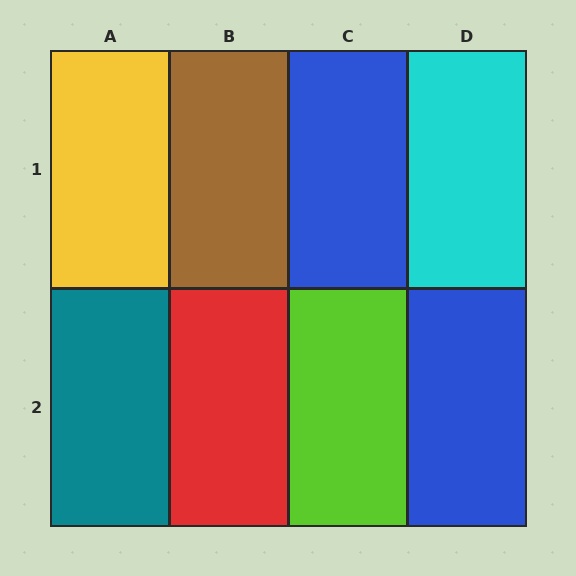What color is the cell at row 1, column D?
Cyan.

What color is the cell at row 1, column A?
Yellow.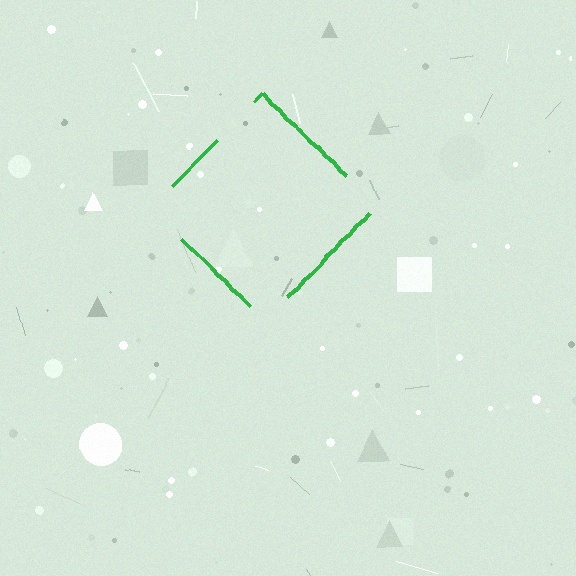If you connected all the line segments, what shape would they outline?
They would outline a diamond.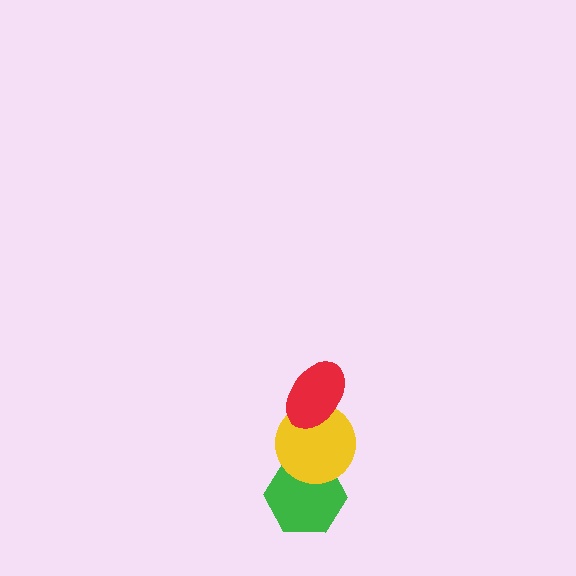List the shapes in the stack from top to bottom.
From top to bottom: the red ellipse, the yellow circle, the green hexagon.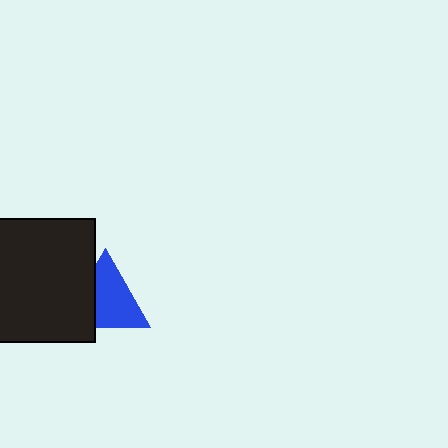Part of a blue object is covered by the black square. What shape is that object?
It is a triangle.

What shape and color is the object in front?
The object in front is a black square.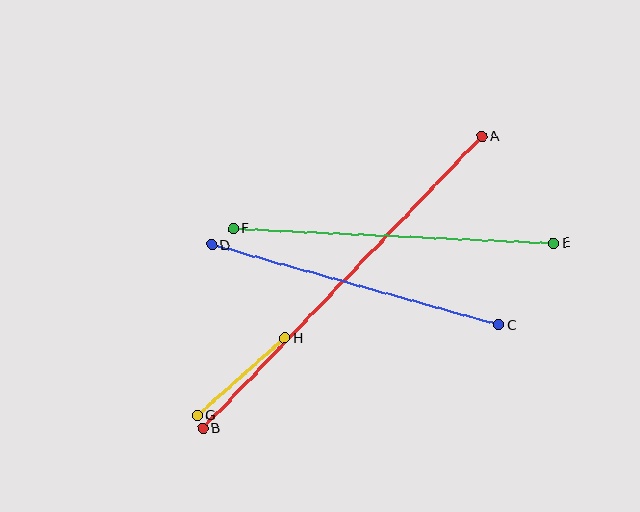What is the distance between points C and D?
The distance is approximately 298 pixels.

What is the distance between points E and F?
The distance is approximately 321 pixels.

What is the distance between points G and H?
The distance is approximately 117 pixels.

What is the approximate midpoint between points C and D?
The midpoint is at approximately (355, 285) pixels.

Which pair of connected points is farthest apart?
Points A and B are farthest apart.